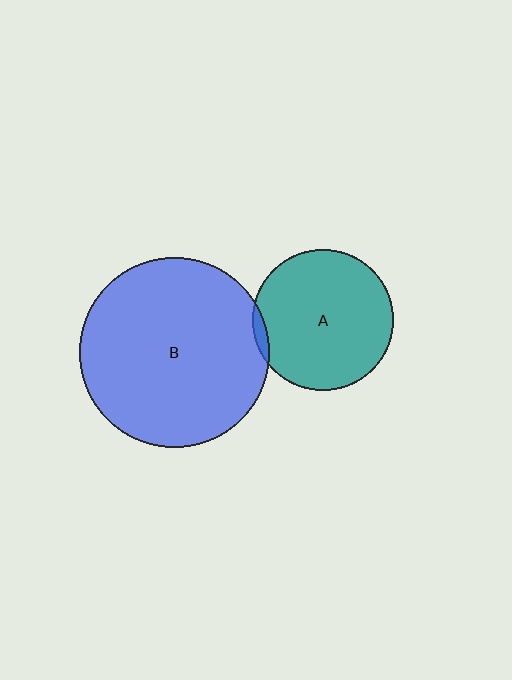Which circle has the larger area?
Circle B (blue).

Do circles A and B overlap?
Yes.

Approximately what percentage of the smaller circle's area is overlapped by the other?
Approximately 5%.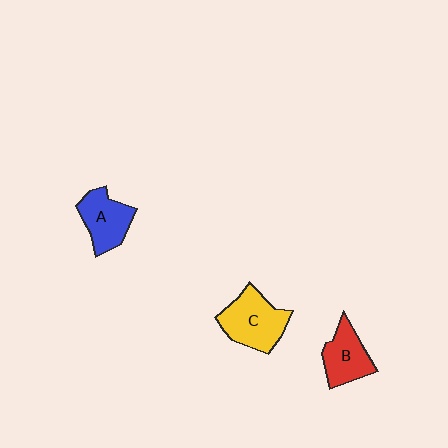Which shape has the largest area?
Shape C (yellow).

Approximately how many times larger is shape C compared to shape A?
Approximately 1.3 times.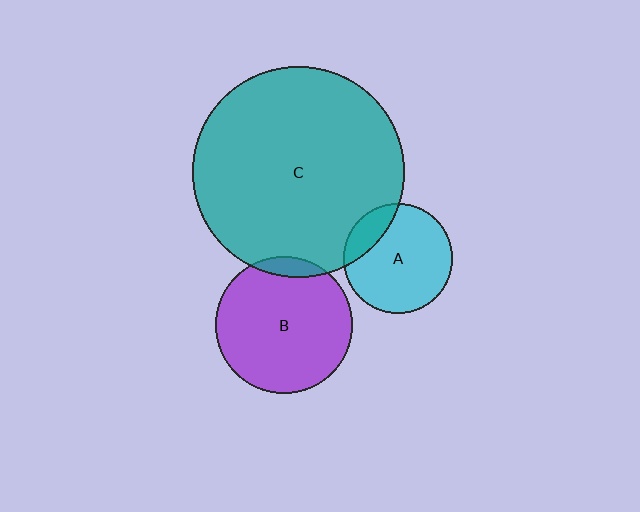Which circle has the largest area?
Circle C (teal).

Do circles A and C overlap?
Yes.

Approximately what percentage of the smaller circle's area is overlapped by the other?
Approximately 20%.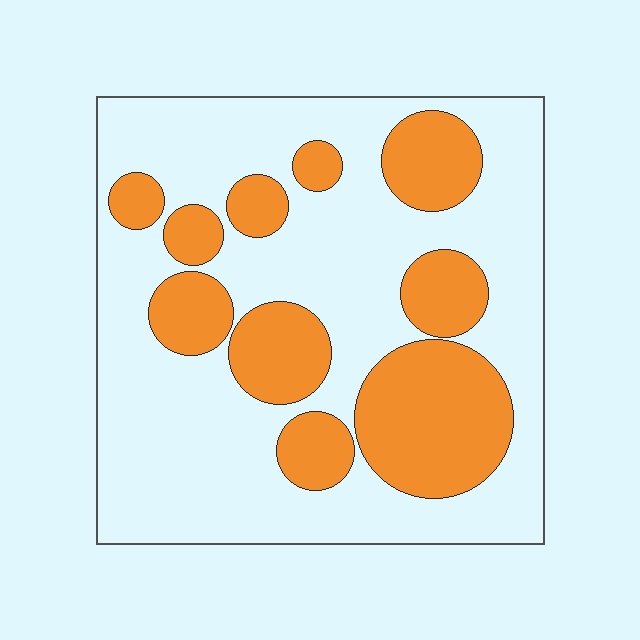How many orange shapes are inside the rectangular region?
10.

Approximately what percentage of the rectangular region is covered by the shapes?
Approximately 30%.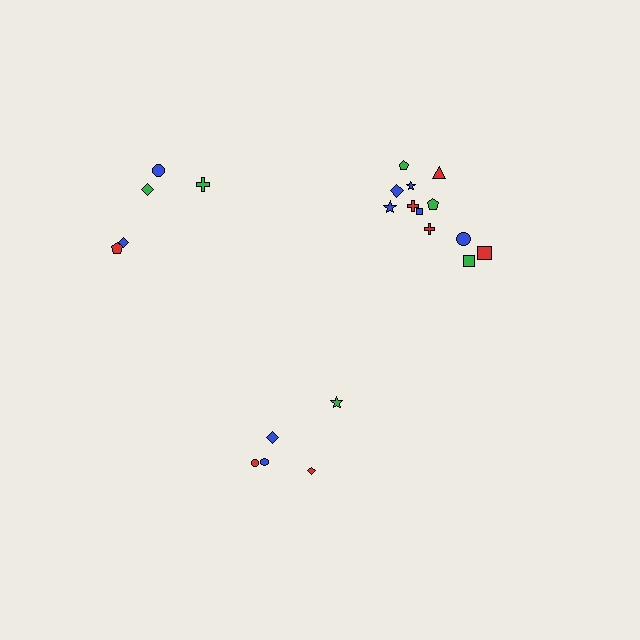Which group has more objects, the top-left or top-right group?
The top-right group.